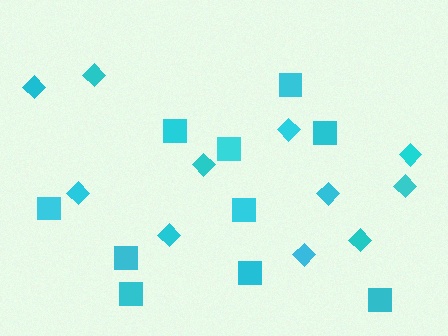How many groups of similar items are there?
There are 2 groups: one group of diamonds (11) and one group of squares (10).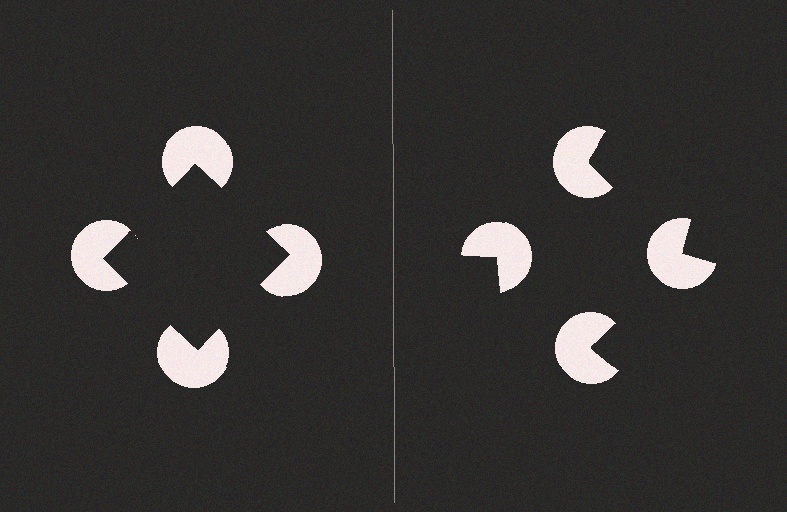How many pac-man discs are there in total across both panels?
8 — 4 on each side.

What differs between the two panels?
The pac-man discs are positioned identically on both sides; only the wedge orientations differ. On the left they align to a square; on the right they are misaligned.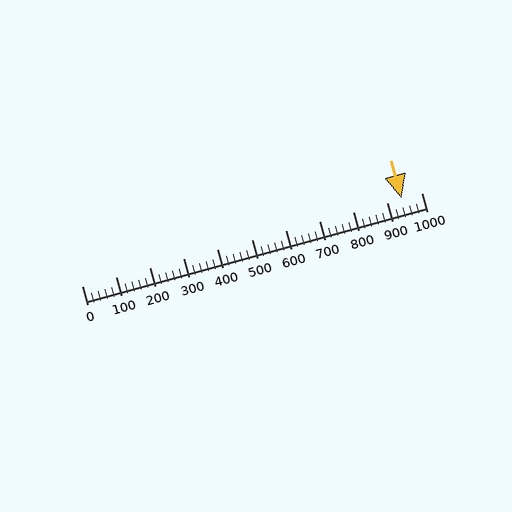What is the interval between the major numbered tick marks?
The major tick marks are spaced 100 units apart.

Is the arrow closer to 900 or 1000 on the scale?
The arrow is closer to 900.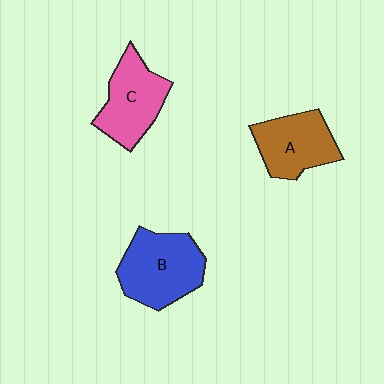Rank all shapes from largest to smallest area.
From largest to smallest: B (blue), C (pink), A (brown).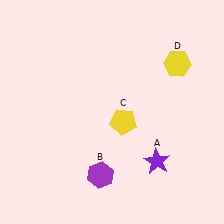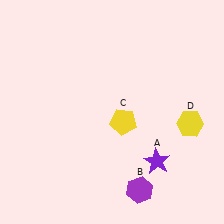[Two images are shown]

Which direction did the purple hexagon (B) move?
The purple hexagon (B) moved right.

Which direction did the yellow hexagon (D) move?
The yellow hexagon (D) moved down.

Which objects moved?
The objects that moved are: the purple hexagon (B), the yellow hexagon (D).